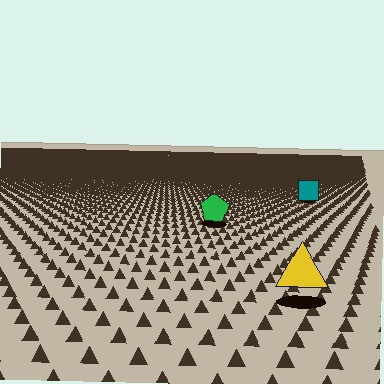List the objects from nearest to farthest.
From nearest to farthest: the yellow triangle, the green pentagon, the teal square.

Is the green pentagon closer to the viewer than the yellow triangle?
No. The yellow triangle is closer — you can tell from the texture gradient: the ground texture is coarser near it.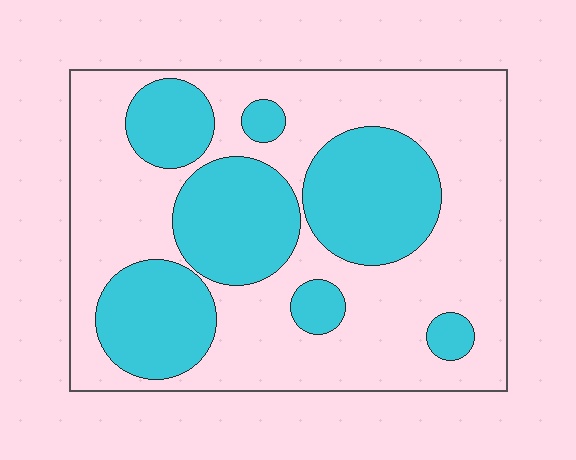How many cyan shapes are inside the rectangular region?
7.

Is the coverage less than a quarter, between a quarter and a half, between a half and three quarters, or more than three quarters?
Between a quarter and a half.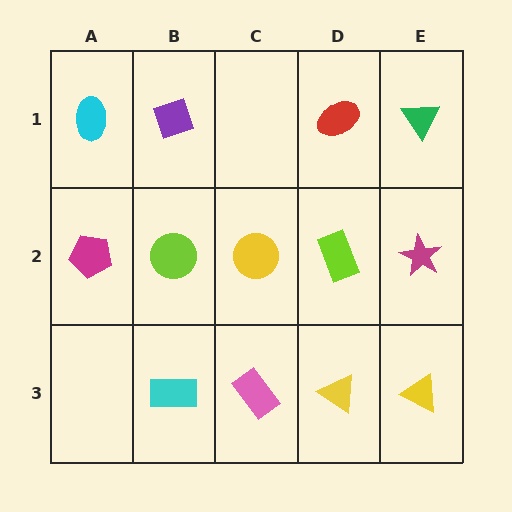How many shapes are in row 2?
5 shapes.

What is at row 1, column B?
A purple diamond.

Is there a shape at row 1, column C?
No, that cell is empty.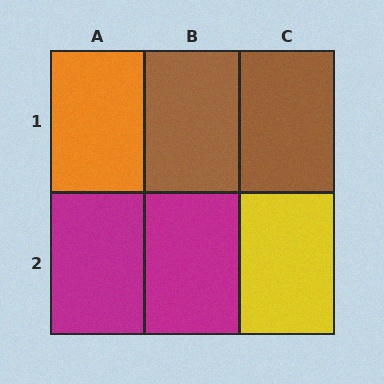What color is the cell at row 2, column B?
Magenta.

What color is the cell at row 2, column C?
Yellow.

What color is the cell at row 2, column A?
Magenta.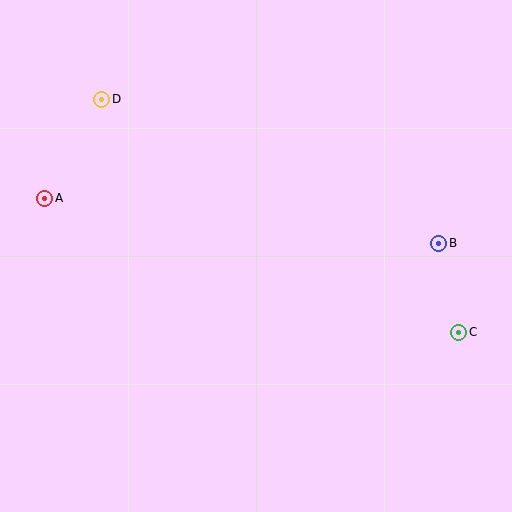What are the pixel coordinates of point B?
Point B is at (439, 243).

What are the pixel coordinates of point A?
Point A is at (45, 198).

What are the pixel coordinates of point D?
Point D is at (102, 99).